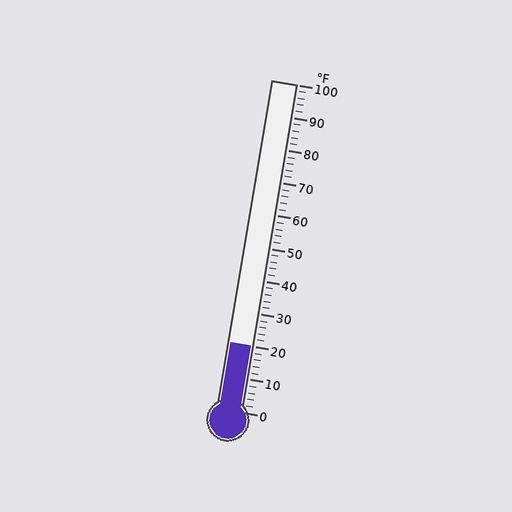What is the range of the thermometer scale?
The thermometer scale ranges from 0°F to 100°F.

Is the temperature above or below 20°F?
The temperature is at 20°F.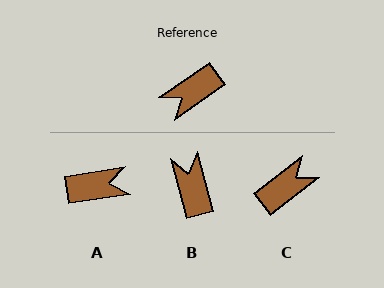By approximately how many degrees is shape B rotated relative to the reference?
Approximately 111 degrees clockwise.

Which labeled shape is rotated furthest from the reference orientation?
C, about 177 degrees away.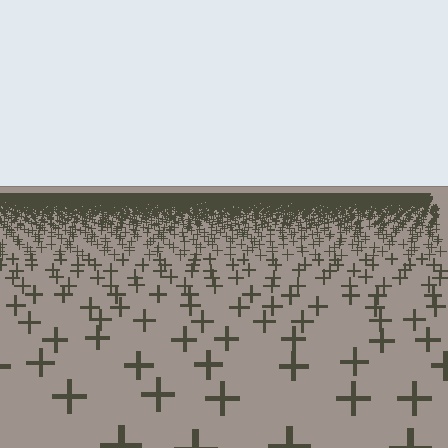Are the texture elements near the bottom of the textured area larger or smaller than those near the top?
Larger. Near the bottom, elements are closer to the viewer and appear at a bigger on-screen size.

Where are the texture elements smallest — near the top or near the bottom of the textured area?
Near the top.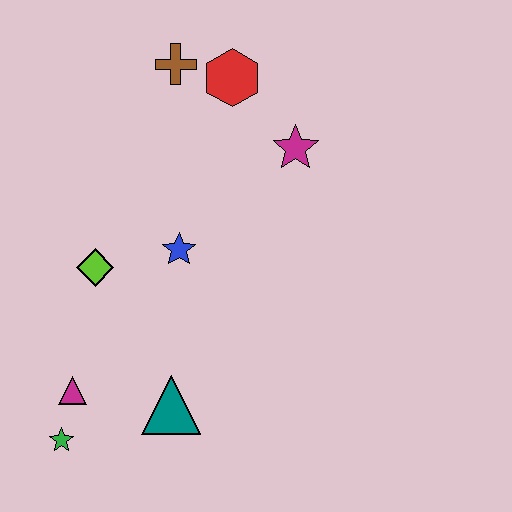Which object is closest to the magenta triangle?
The green star is closest to the magenta triangle.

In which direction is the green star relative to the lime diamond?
The green star is below the lime diamond.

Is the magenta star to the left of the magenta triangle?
No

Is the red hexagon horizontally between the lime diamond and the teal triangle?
No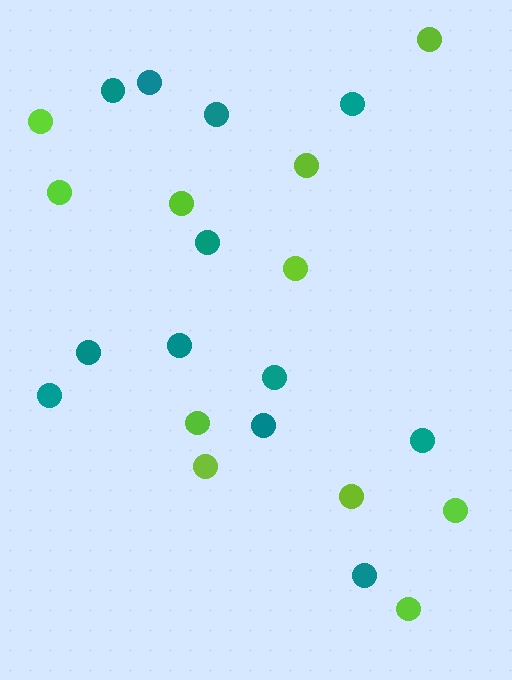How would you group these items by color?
There are 2 groups: one group of lime circles (11) and one group of teal circles (12).